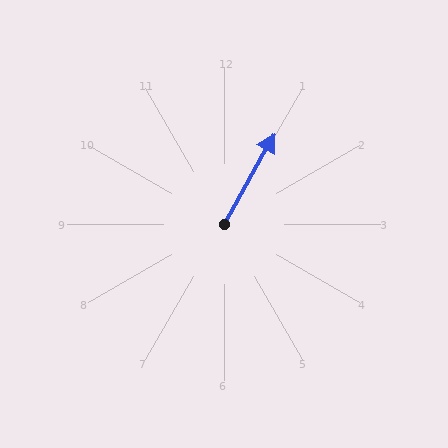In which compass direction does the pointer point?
Northeast.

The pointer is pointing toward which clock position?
Roughly 1 o'clock.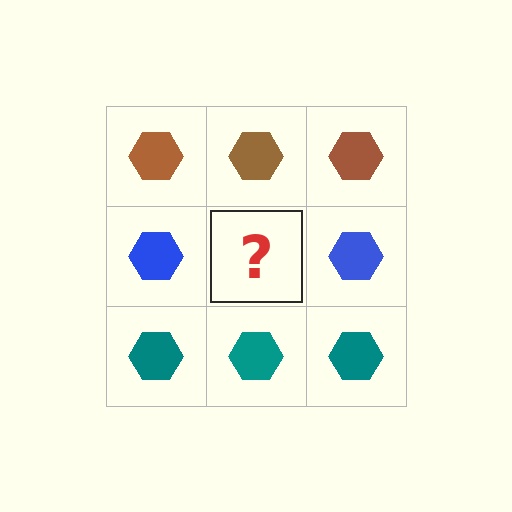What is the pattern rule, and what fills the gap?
The rule is that each row has a consistent color. The gap should be filled with a blue hexagon.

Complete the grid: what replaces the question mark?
The question mark should be replaced with a blue hexagon.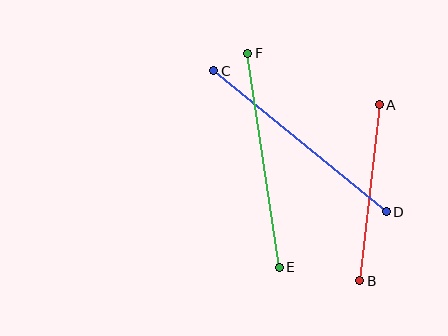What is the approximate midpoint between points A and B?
The midpoint is at approximately (370, 193) pixels.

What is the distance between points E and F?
The distance is approximately 216 pixels.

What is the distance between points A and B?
The distance is approximately 177 pixels.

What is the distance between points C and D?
The distance is approximately 223 pixels.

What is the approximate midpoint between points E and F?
The midpoint is at approximately (263, 160) pixels.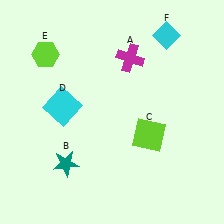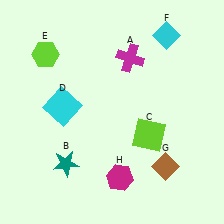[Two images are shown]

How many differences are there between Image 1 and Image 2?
There are 2 differences between the two images.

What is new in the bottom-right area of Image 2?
A brown diamond (G) was added in the bottom-right area of Image 2.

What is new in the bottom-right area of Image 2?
A magenta hexagon (H) was added in the bottom-right area of Image 2.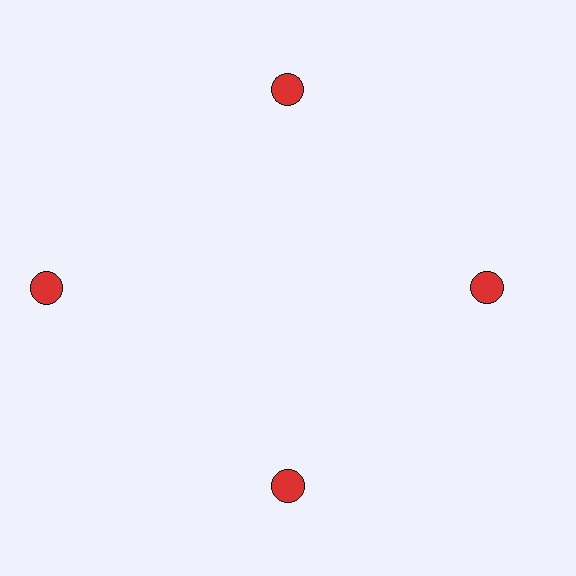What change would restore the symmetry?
The symmetry would be restored by moving it inward, back onto the ring so that all 4 circles sit at equal angles and equal distance from the center.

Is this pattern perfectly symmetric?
No. The 4 red circles are arranged in a ring, but one element near the 9 o'clock position is pushed outward from the center, breaking the 4-fold rotational symmetry.